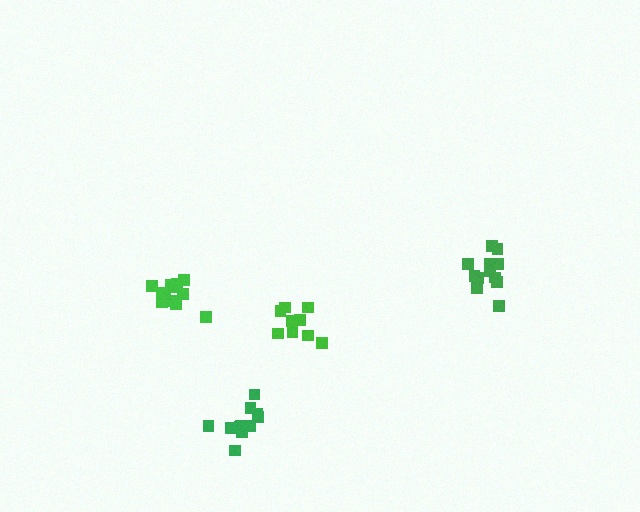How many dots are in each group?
Group 1: 12 dots, Group 2: 12 dots, Group 3: 9 dots, Group 4: 11 dots (44 total).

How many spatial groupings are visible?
There are 4 spatial groupings.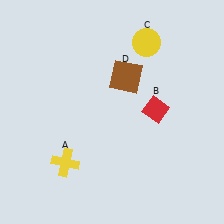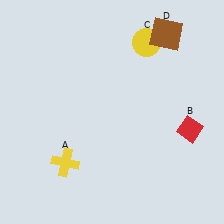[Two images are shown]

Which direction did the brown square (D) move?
The brown square (D) moved up.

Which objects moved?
The objects that moved are: the red diamond (B), the brown square (D).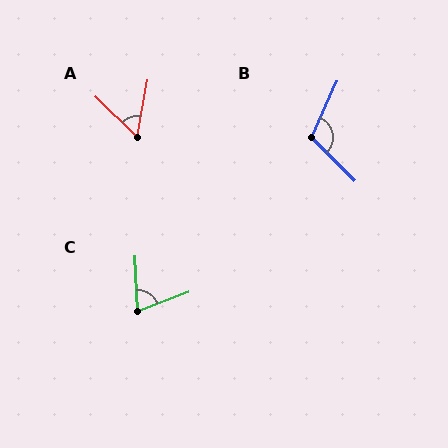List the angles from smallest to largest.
A (56°), C (71°), B (111°).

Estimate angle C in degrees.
Approximately 71 degrees.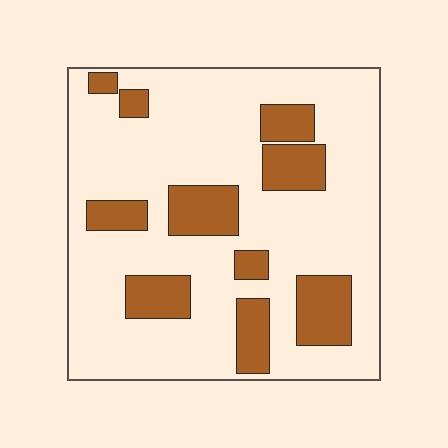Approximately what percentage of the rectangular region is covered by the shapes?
Approximately 25%.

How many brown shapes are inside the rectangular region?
10.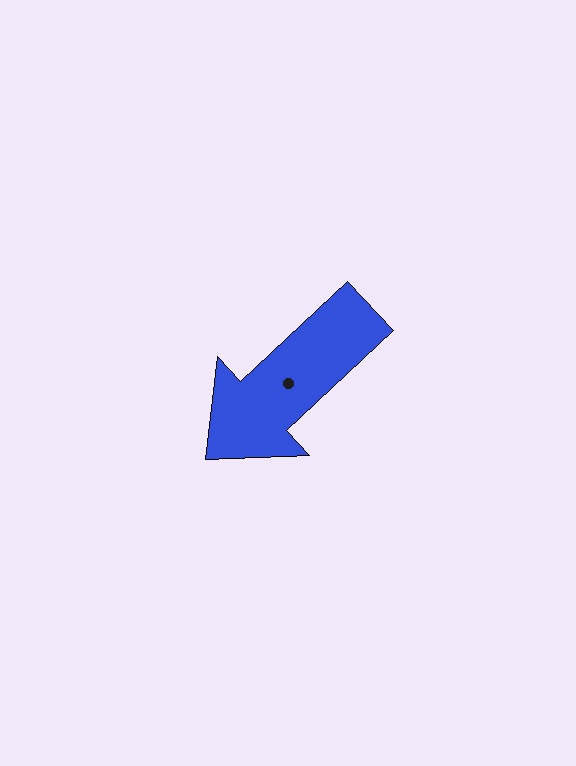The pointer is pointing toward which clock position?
Roughly 8 o'clock.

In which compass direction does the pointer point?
Southwest.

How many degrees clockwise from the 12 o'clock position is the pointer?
Approximately 227 degrees.